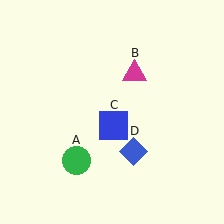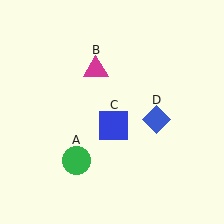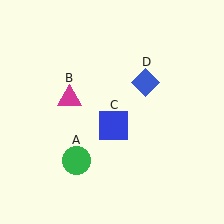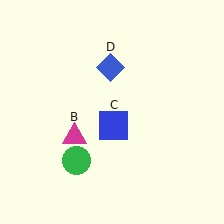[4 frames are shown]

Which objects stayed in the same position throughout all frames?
Green circle (object A) and blue square (object C) remained stationary.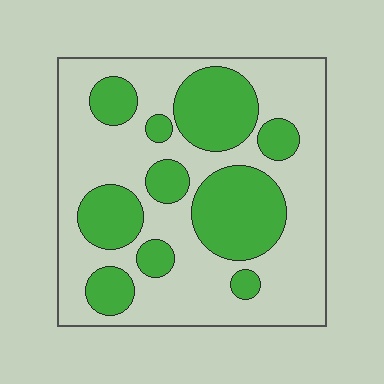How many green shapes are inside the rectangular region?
10.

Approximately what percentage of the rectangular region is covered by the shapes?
Approximately 35%.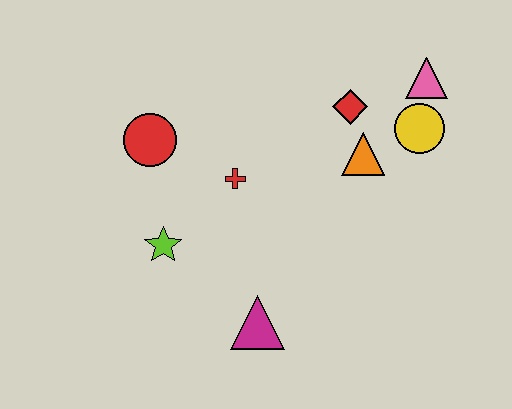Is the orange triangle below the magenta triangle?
No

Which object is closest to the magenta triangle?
The lime star is closest to the magenta triangle.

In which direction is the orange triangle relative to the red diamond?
The orange triangle is below the red diamond.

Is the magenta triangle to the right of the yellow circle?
No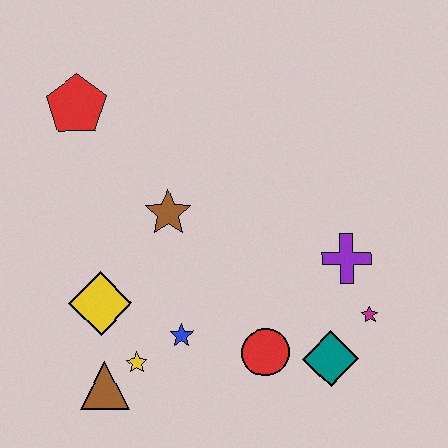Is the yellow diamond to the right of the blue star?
No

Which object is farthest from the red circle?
The red pentagon is farthest from the red circle.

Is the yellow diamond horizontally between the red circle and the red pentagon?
Yes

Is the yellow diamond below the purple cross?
Yes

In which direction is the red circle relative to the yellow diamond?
The red circle is to the right of the yellow diamond.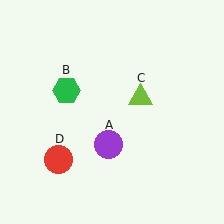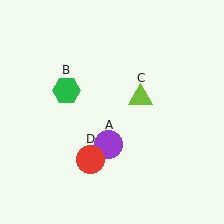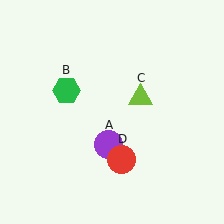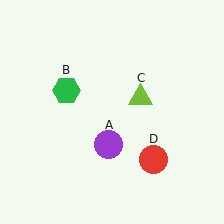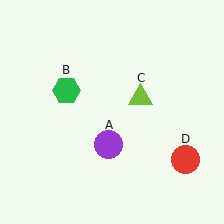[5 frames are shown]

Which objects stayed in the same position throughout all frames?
Purple circle (object A) and green hexagon (object B) and lime triangle (object C) remained stationary.